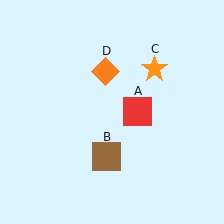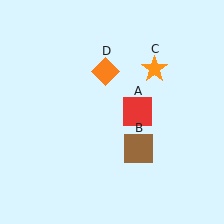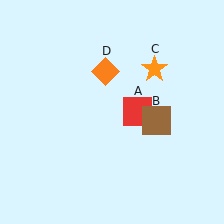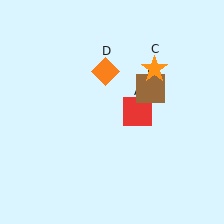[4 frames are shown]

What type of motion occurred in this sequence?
The brown square (object B) rotated counterclockwise around the center of the scene.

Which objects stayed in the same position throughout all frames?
Red square (object A) and orange star (object C) and orange diamond (object D) remained stationary.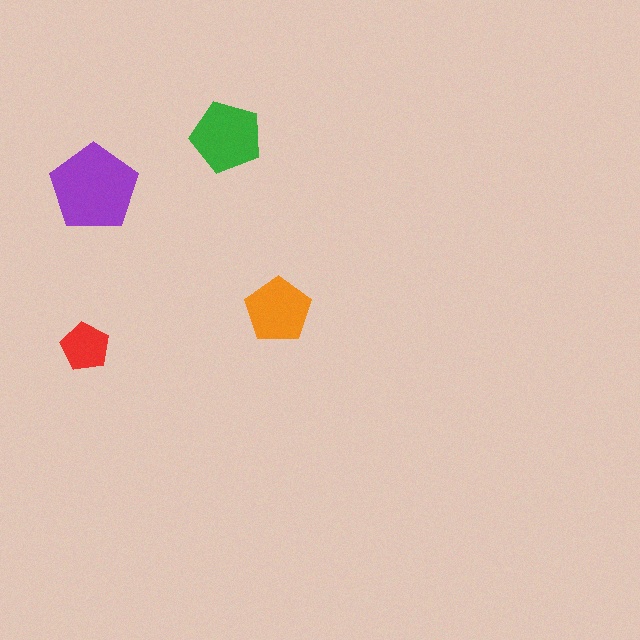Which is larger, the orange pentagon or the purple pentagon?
The purple one.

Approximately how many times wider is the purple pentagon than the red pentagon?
About 2 times wider.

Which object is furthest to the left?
The red pentagon is leftmost.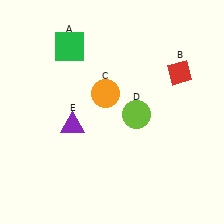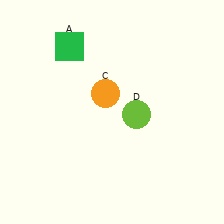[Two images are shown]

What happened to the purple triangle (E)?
The purple triangle (E) was removed in Image 2. It was in the bottom-left area of Image 1.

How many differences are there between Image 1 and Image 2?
There are 2 differences between the two images.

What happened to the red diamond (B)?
The red diamond (B) was removed in Image 2. It was in the top-right area of Image 1.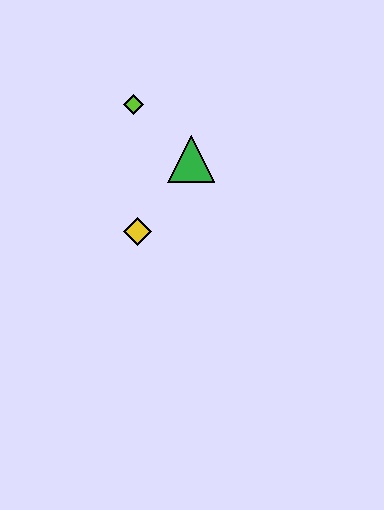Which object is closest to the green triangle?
The lime diamond is closest to the green triangle.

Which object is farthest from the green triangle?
The yellow diamond is farthest from the green triangle.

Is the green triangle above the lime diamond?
No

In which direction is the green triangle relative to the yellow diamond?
The green triangle is above the yellow diamond.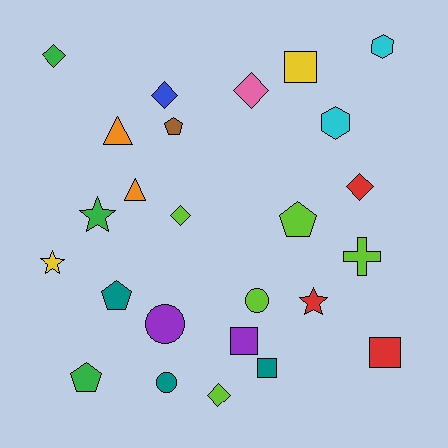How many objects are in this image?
There are 25 objects.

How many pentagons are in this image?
There are 4 pentagons.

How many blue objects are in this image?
There is 1 blue object.